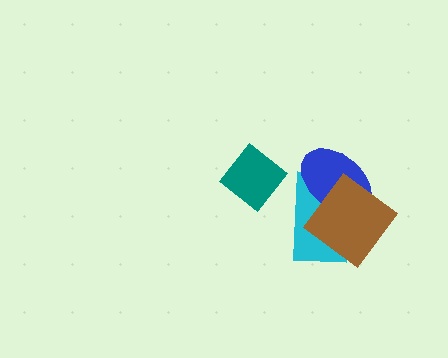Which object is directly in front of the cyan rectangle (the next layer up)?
The blue ellipse is directly in front of the cyan rectangle.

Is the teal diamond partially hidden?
No, no other shape covers it.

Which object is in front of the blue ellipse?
The brown diamond is in front of the blue ellipse.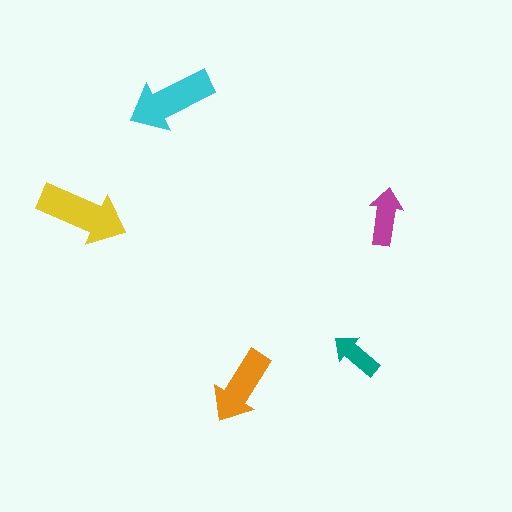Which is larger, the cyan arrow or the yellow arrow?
The yellow one.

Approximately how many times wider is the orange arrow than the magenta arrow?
About 1.5 times wider.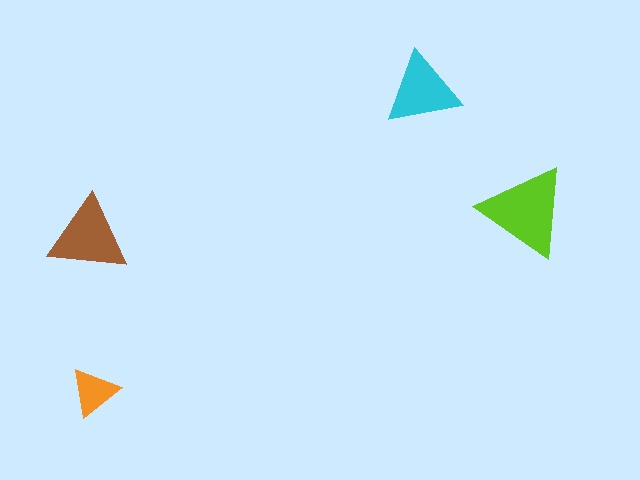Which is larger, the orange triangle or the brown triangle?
The brown one.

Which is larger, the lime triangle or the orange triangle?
The lime one.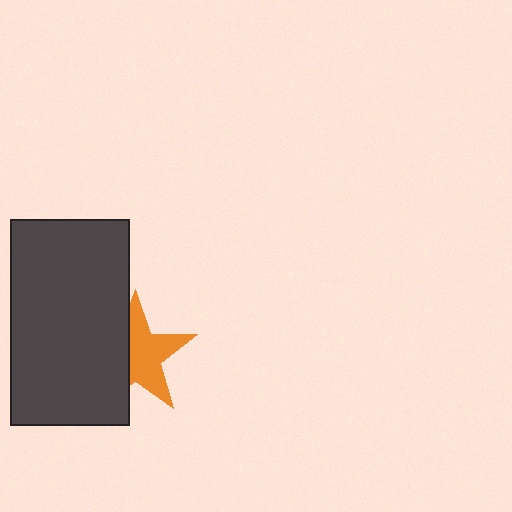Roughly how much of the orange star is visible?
About half of it is visible (roughly 59%).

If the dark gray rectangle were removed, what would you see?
You would see the complete orange star.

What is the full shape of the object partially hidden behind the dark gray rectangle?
The partially hidden object is an orange star.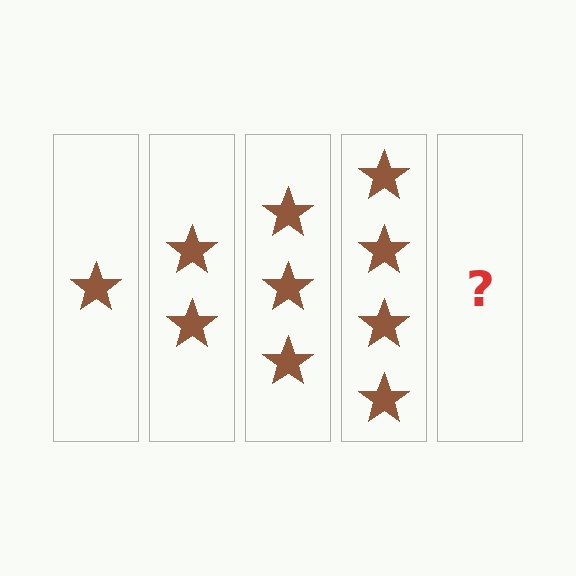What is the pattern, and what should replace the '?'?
The pattern is that each step adds one more star. The '?' should be 5 stars.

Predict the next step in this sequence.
The next step is 5 stars.